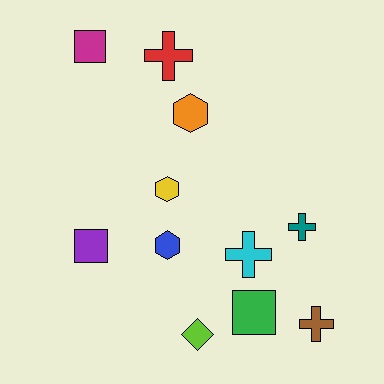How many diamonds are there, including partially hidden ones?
There is 1 diamond.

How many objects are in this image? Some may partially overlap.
There are 11 objects.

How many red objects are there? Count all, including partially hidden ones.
There is 1 red object.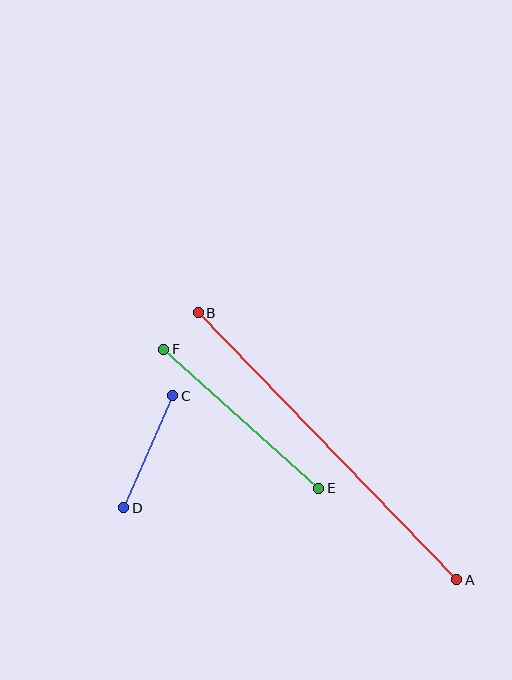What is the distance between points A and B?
The distance is approximately 372 pixels.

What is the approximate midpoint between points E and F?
The midpoint is at approximately (241, 419) pixels.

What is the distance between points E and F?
The distance is approximately 208 pixels.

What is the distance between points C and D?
The distance is approximately 123 pixels.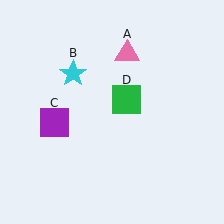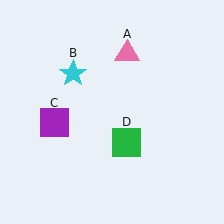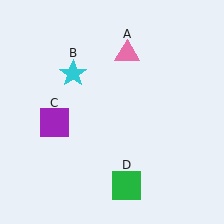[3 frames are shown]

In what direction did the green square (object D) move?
The green square (object D) moved down.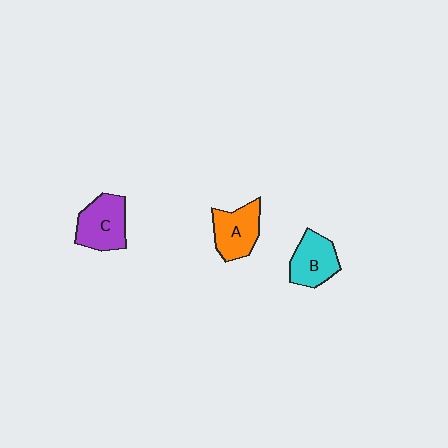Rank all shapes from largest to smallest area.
From largest to smallest: C (purple), A (orange), B (cyan).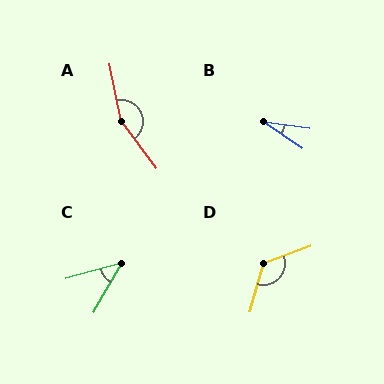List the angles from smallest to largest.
B (27°), C (44°), D (126°), A (155°).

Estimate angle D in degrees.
Approximately 126 degrees.